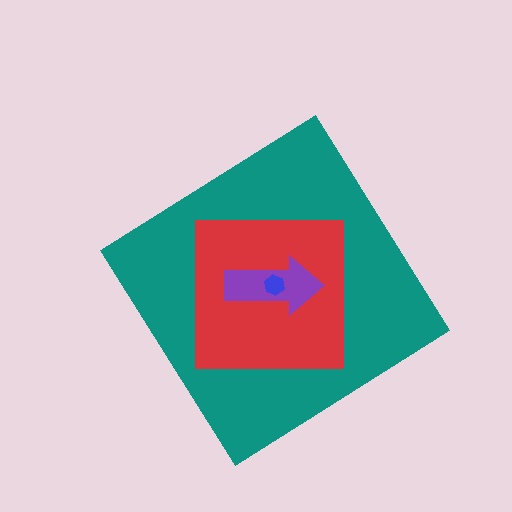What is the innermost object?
The blue hexagon.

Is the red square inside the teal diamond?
Yes.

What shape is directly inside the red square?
The purple arrow.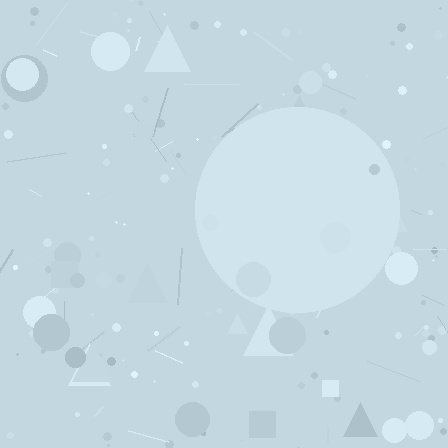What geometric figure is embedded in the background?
A circle is embedded in the background.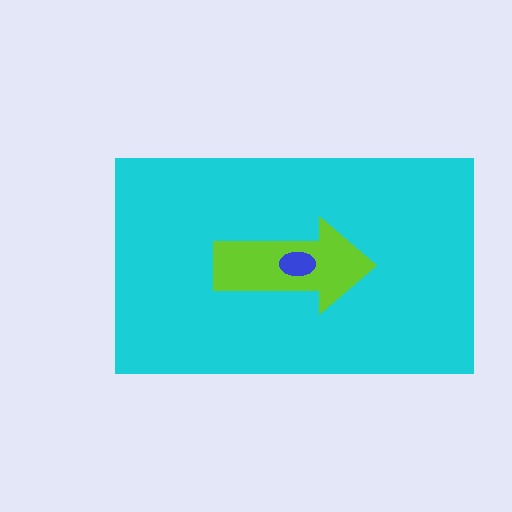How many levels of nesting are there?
3.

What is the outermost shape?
The cyan rectangle.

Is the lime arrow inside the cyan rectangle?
Yes.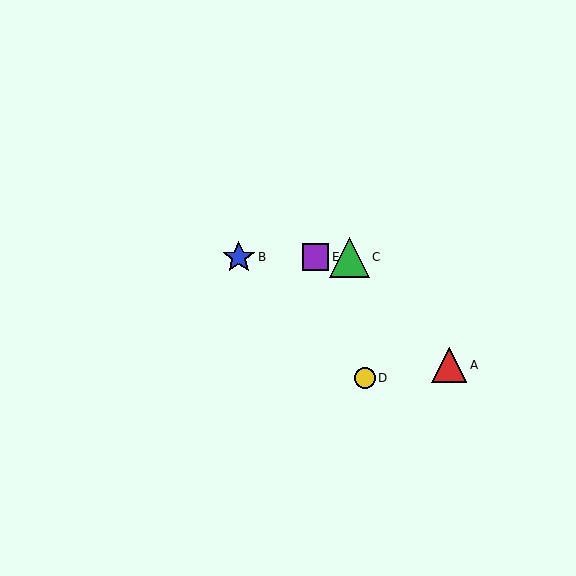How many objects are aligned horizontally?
3 objects (B, C, E) are aligned horizontally.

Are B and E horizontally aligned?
Yes, both are at y≈257.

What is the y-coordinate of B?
Object B is at y≈257.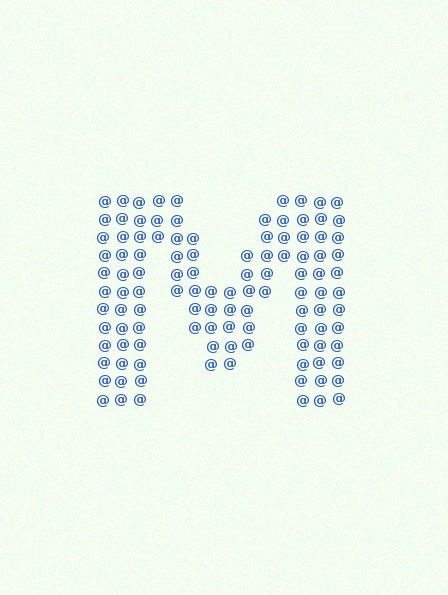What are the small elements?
The small elements are at signs.